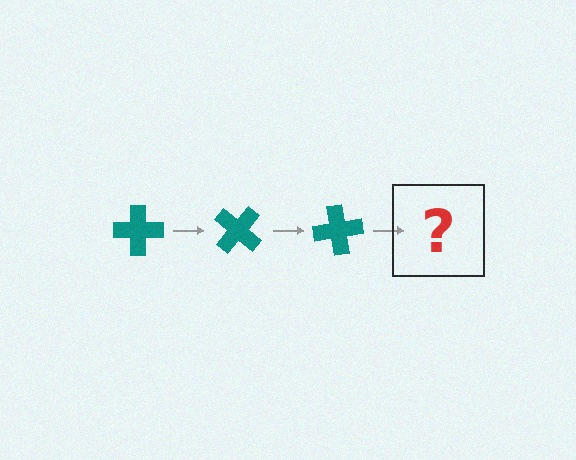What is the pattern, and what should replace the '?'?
The pattern is that the cross rotates 40 degrees each step. The '?' should be a teal cross rotated 120 degrees.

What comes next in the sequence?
The next element should be a teal cross rotated 120 degrees.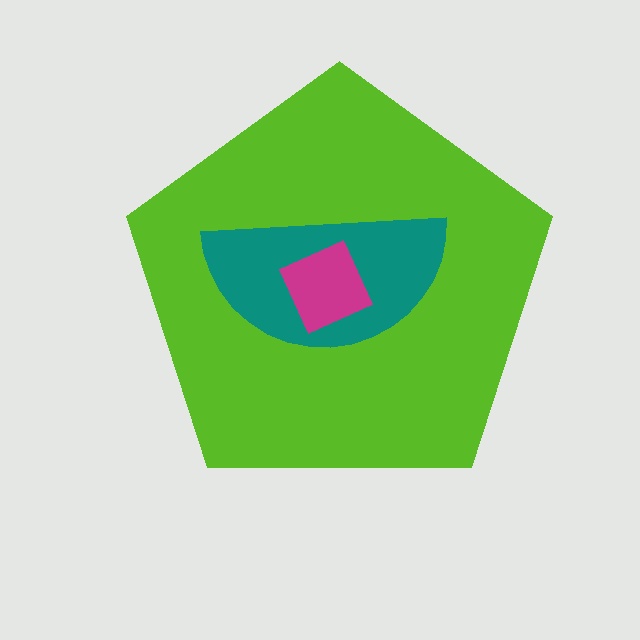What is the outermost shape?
The lime pentagon.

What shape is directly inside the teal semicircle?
The magenta diamond.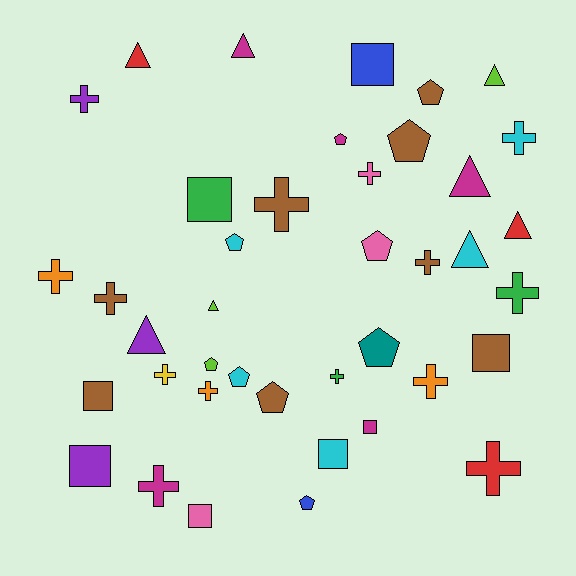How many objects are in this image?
There are 40 objects.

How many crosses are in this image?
There are 14 crosses.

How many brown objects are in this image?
There are 8 brown objects.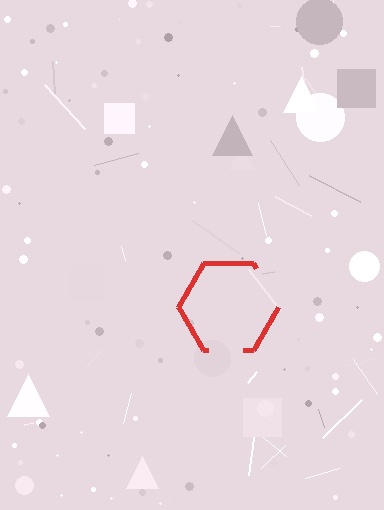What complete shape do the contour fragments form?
The contour fragments form a hexagon.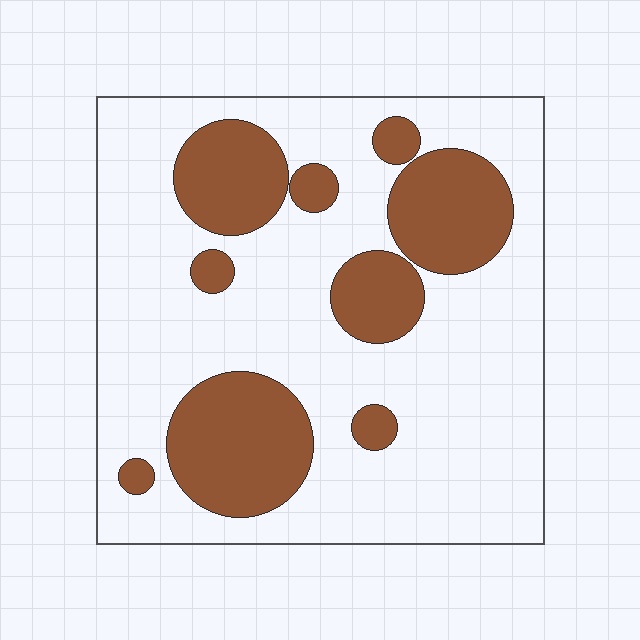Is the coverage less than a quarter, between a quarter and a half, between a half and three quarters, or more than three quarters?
Between a quarter and a half.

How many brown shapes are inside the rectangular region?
9.